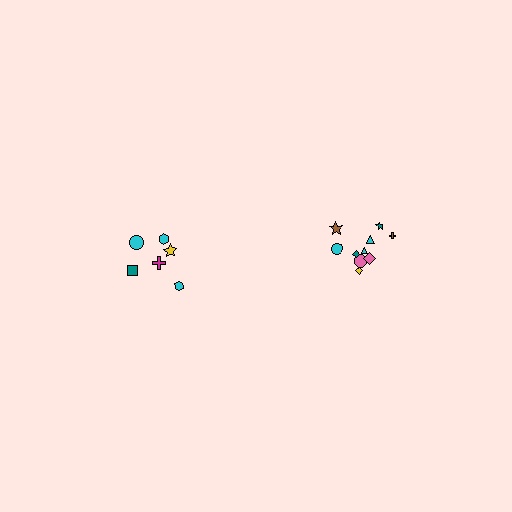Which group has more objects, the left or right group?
The right group.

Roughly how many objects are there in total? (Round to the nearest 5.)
Roughly 15 objects in total.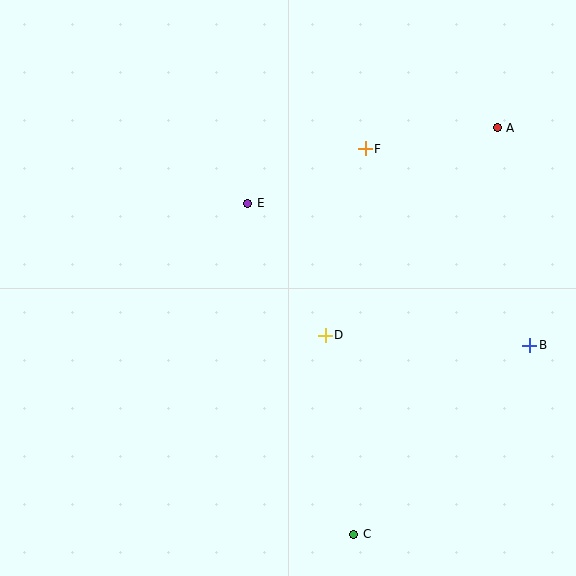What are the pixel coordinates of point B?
Point B is at (530, 345).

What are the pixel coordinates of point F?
Point F is at (365, 149).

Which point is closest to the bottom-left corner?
Point C is closest to the bottom-left corner.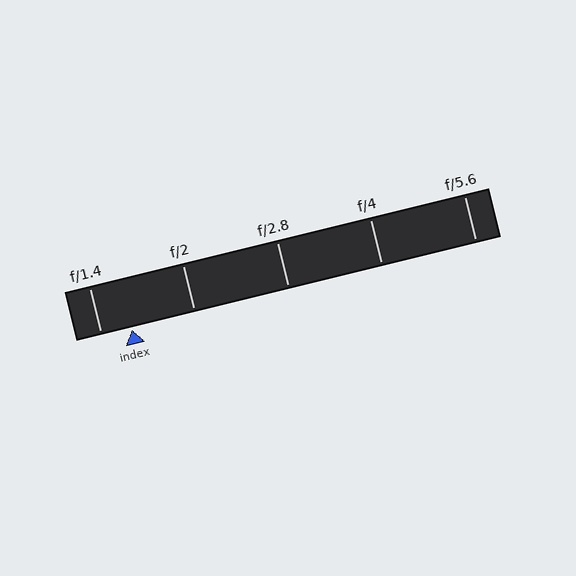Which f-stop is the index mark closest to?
The index mark is closest to f/1.4.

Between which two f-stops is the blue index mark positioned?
The index mark is between f/1.4 and f/2.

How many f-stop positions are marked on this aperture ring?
There are 5 f-stop positions marked.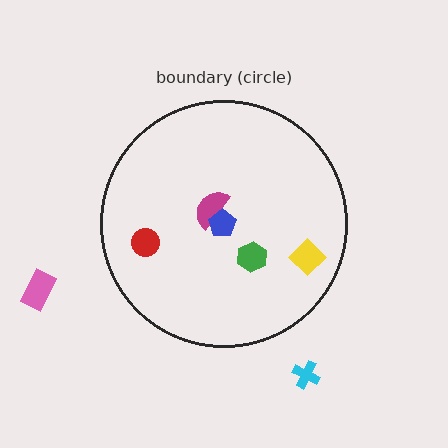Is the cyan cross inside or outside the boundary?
Outside.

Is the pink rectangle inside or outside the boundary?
Outside.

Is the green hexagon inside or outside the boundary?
Inside.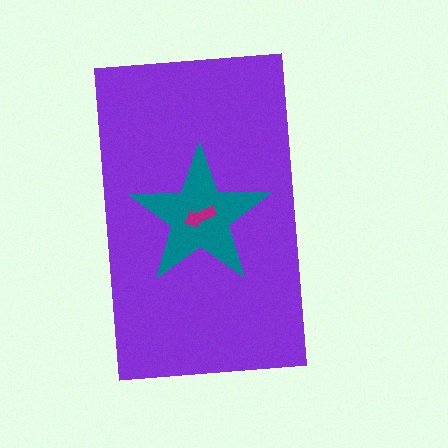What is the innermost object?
The magenta arrow.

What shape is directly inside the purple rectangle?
The teal star.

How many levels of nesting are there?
3.